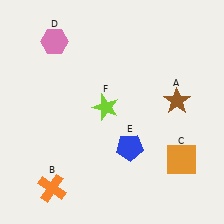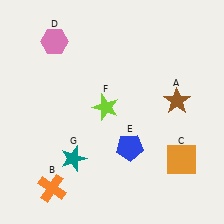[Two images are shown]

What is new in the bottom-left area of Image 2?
A teal star (G) was added in the bottom-left area of Image 2.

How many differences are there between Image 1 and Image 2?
There is 1 difference between the two images.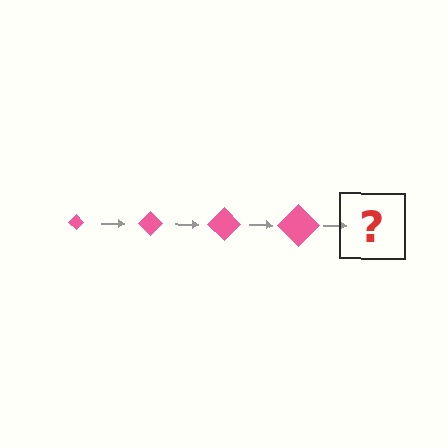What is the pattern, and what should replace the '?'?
The pattern is that the diamond gets progressively larger each step. The '?' should be a pink diamond, larger than the previous one.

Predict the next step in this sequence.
The next step is a pink diamond, larger than the previous one.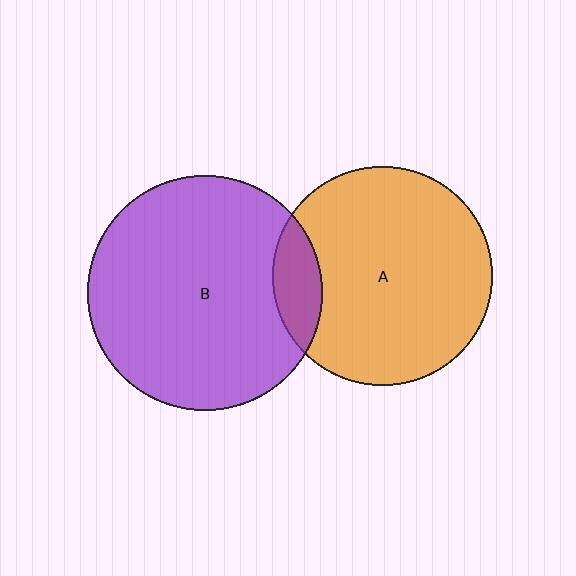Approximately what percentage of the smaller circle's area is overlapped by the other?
Approximately 10%.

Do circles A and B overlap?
Yes.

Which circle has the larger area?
Circle B (purple).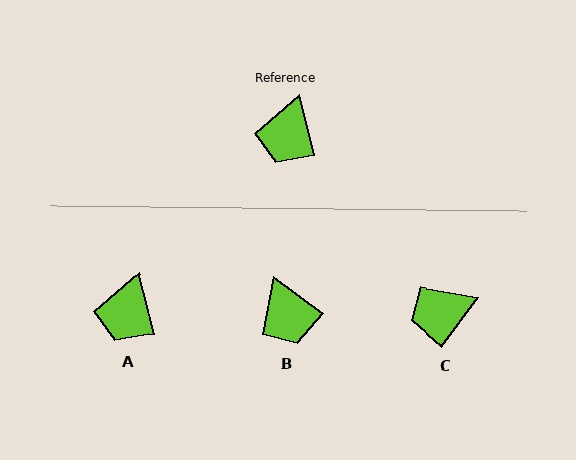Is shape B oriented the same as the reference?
No, it is off by about 39 degrees.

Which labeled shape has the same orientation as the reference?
A.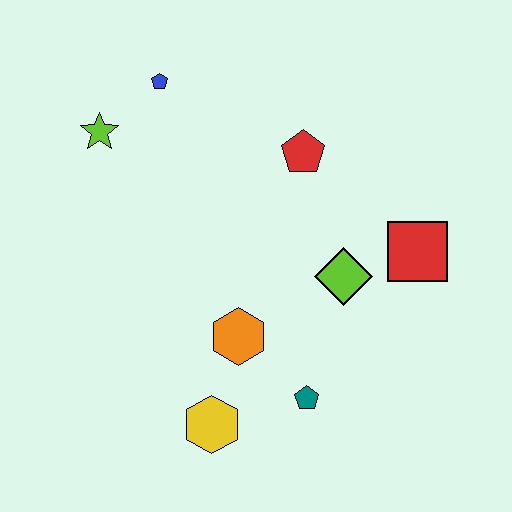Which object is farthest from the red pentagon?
The yellow hexagon is farthest from the red pentagon.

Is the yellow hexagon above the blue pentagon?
No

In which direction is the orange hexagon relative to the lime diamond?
The orange hexagon is to the left of the lime diamond.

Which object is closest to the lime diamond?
The red square is closest to the lime diamond.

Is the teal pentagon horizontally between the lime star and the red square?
Yes